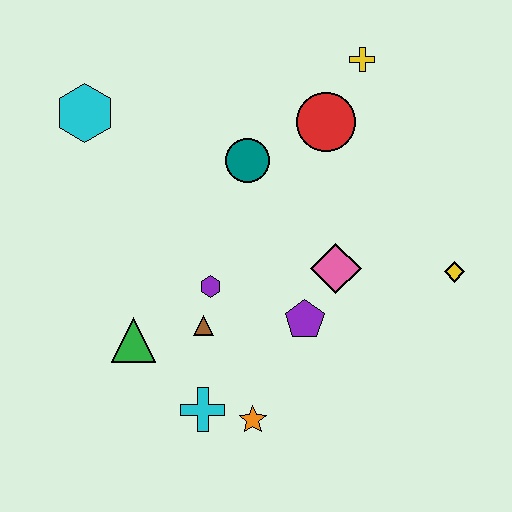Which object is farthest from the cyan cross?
The yellow cross is farthest from the cyan cross.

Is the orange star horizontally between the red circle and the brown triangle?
Yes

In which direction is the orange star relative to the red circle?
The orange star is below the red circle.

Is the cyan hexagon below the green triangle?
No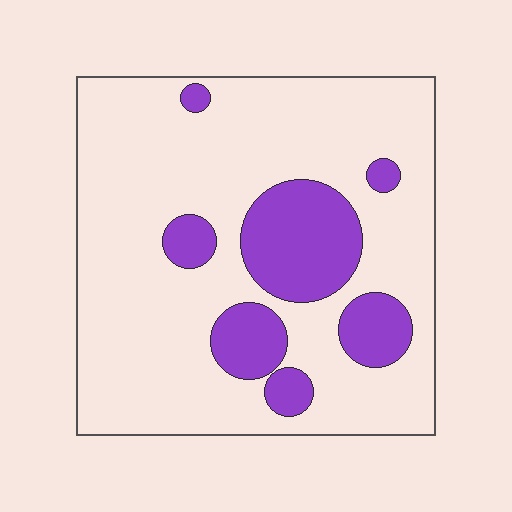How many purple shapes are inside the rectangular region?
7.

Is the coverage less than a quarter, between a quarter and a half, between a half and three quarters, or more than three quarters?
Less than a quarter.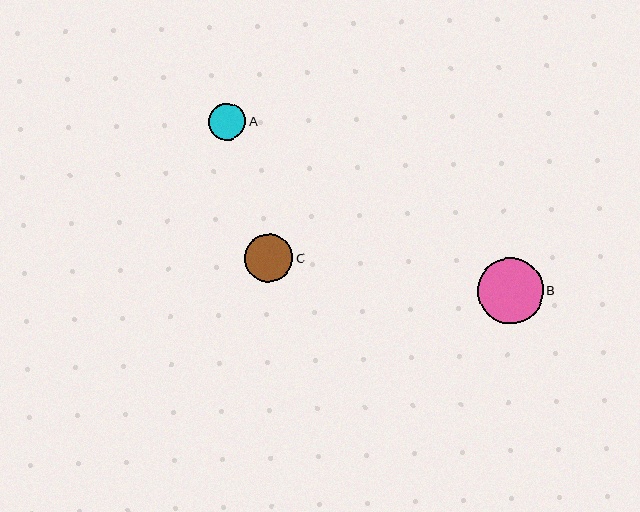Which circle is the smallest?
Circle A is the smallest with a size of approximately 37 pixels.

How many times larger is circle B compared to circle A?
Circle B is approximately 1.8 times the size of circle A.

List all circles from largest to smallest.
From largest to smallest: B, C, A.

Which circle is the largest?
Circle B is the largest with a size of approximately 66 pixels.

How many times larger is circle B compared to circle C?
Circle B is approximately 1.4 times the size of circle C.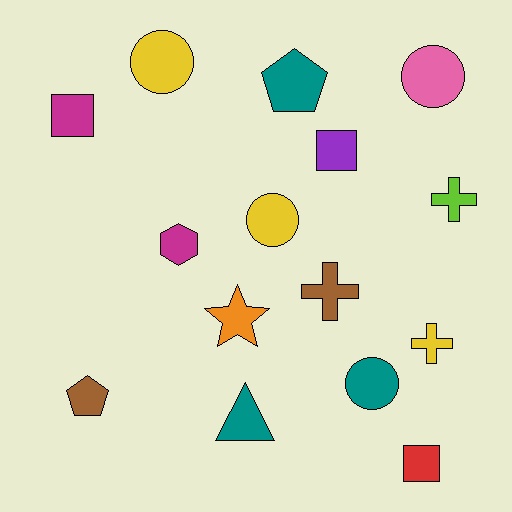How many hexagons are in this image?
There is 1 hexagon.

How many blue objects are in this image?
There are no blue objects.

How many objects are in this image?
There are 15 objects.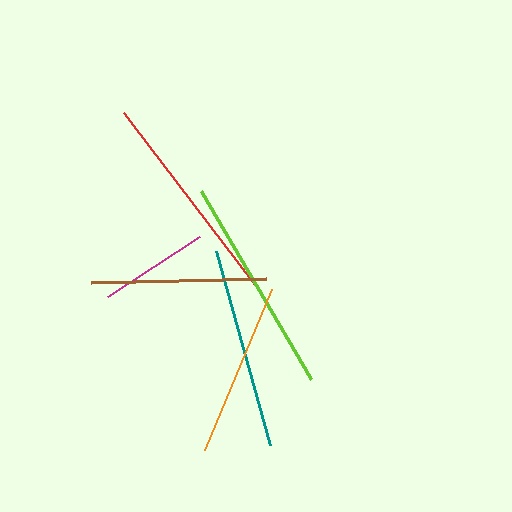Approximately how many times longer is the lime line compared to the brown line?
The lime line is approximately 1.3 times the length of the brown line.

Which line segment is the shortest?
The magenta line is the shortest at approximately 109 pixels.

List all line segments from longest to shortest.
From longest to shortest: red, lime, teal, brown, orange, magenta.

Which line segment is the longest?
The red line is the longest at approximately 228 pixels.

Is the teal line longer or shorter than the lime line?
The lime line is longer than the teal line.